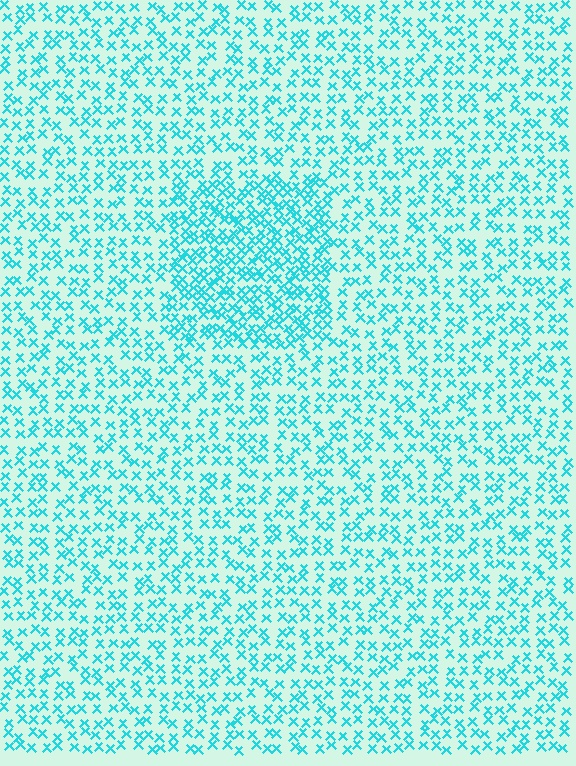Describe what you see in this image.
The image contains small cyan elements arranged at two different densities. A rectangle-shaped region is visible where the elements are more densely packed than the surrounding area.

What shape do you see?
I see a rectangle.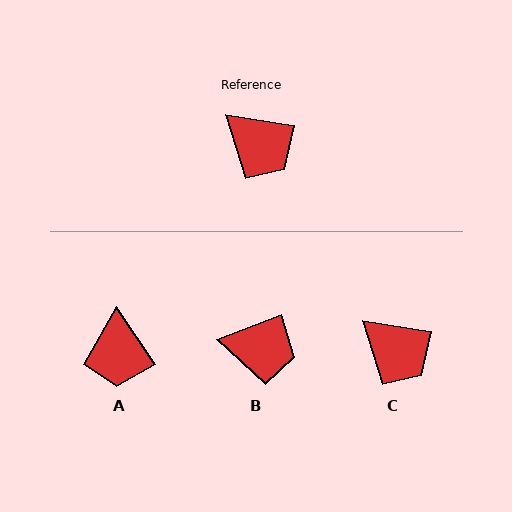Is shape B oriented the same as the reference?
No, it is off by about 30 degrees.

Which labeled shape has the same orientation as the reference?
C.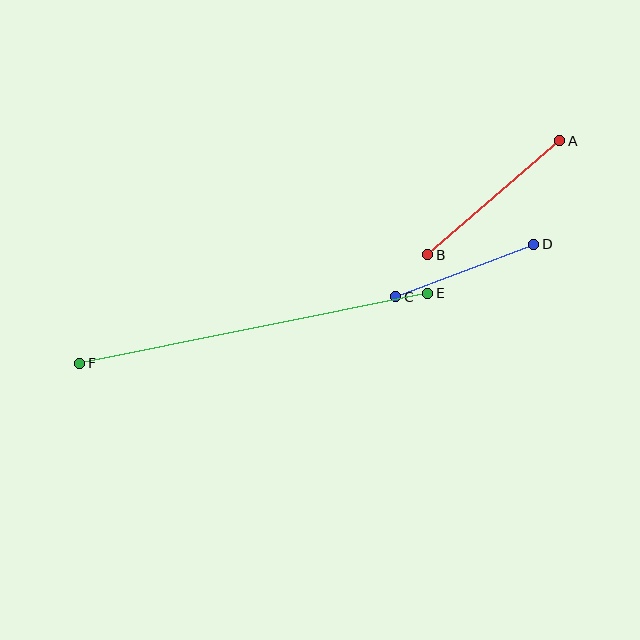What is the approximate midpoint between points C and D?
The midpoint is at approximately (465, 271) pixels.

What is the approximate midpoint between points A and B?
The midpoint is at approximately (494, 198) pixels.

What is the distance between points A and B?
The distance is approximately 175 pixels.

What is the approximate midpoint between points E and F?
The midpoint is at approximately (254, 328) pixels.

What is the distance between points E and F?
The distance is approximately 355 pixels.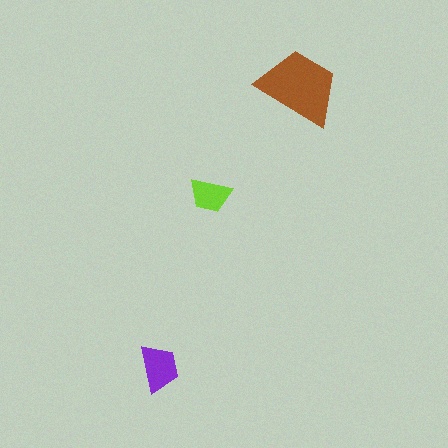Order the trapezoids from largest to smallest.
the brown one, the purple one, the lime one.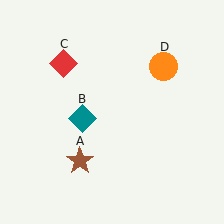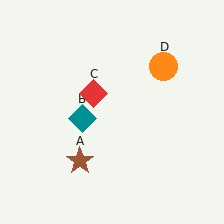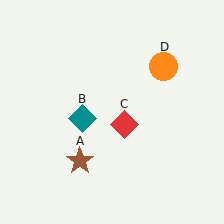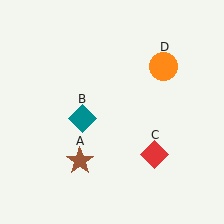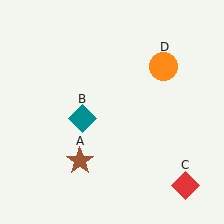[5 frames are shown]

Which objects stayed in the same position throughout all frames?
Brown star (object A) and teal diamond (object B) and orange circle (object D) remained stationary.